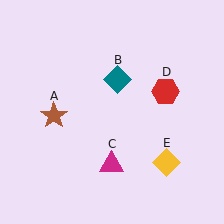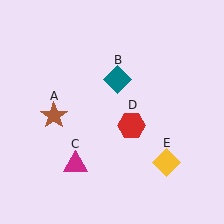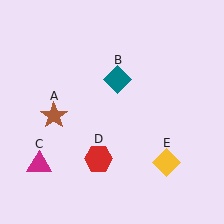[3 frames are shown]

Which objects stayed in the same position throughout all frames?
Brown star (object A) and teal diamond (object B) and yellow diamond (object E) remained stationary.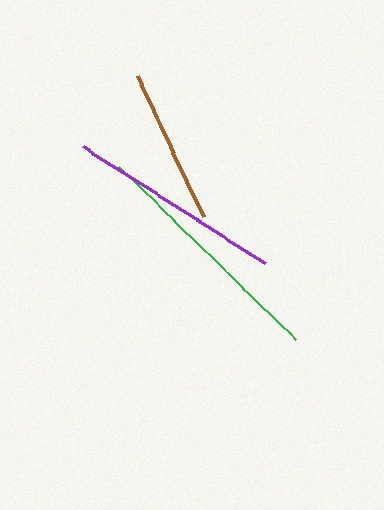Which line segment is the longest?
The green line is the longest at approximately 247 pixels.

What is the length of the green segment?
The green segment is approximately 247 pixels long.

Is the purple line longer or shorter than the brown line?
The purple line is longer than the brown line.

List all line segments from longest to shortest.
From longest to shortest: green, purple, brown.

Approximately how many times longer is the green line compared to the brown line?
The green line is approximately 1.6 times the length of the brown line.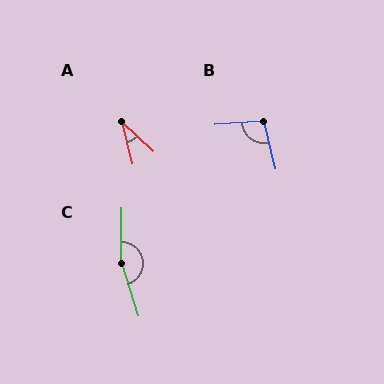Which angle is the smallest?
A, at approximately 33 degrees.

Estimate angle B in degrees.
Approximately 101 degrees.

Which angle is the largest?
C, at approximately 161 degrees.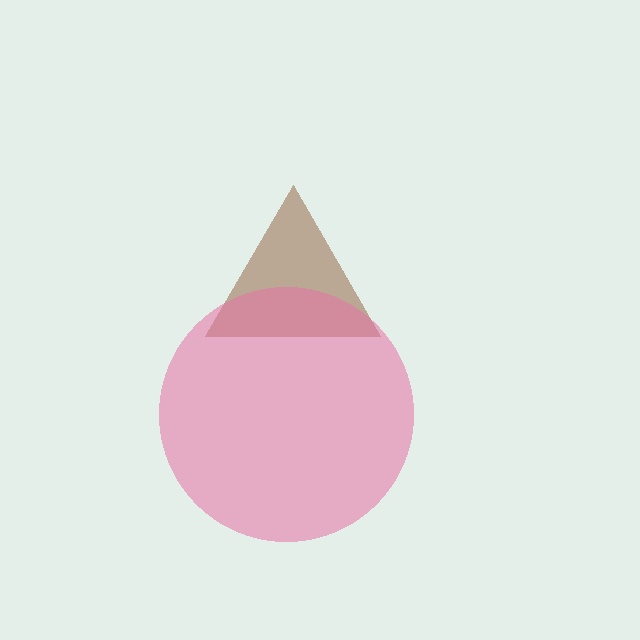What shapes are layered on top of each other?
The layered shapes are: a brown triangle, a pink circle.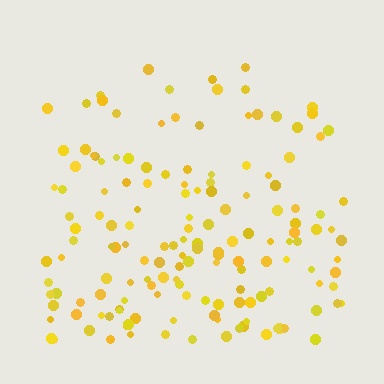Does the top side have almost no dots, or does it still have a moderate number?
Still a moderate number, just noticeably fewer than the bottom.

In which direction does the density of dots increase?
From top to bottom, with the bottom side densest.